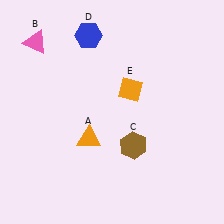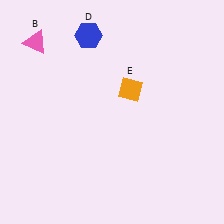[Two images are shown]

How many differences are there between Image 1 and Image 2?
There are 2 differences between the two images.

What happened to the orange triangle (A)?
The orange triangle (A) was removed in Image 2. It was in the bottom-left area of Image 1.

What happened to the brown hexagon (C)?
The brown hexagon (C) was removed in Image 2. It was in the bottom-right area of Image 1.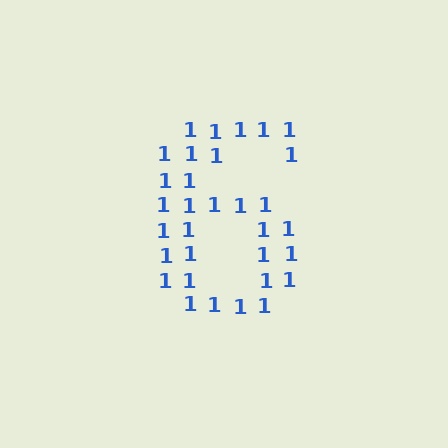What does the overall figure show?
The overall figure shows the digit 6.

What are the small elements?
The small elements are digit 1's.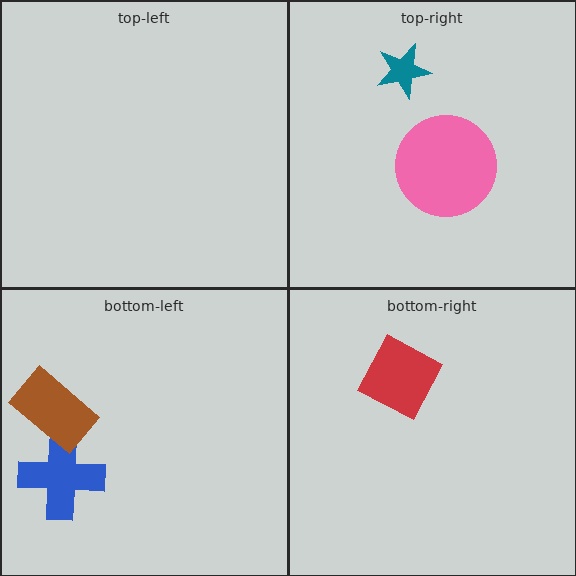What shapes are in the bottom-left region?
The blue cross, the brown rectangle.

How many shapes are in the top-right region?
2.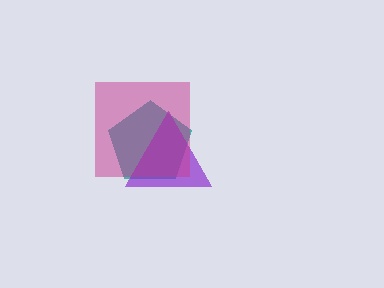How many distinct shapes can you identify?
There are 3 distinct shapes: a teal pentagon, a purple triangle, a magenta square.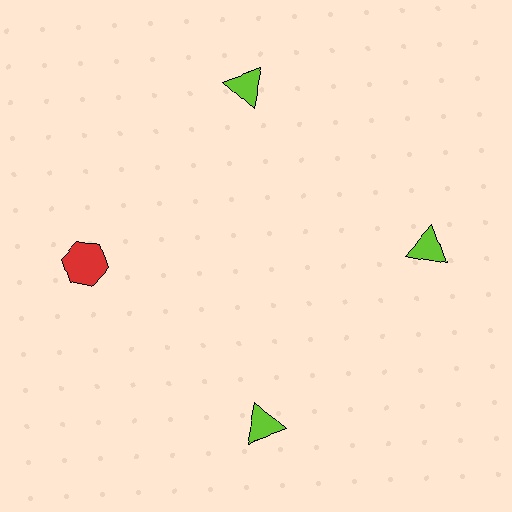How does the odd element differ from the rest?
It differs in both color (red instead of lime) and shape (hexagon instead of triangle).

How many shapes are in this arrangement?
There are 4 shapes arranged in a ring pattern.